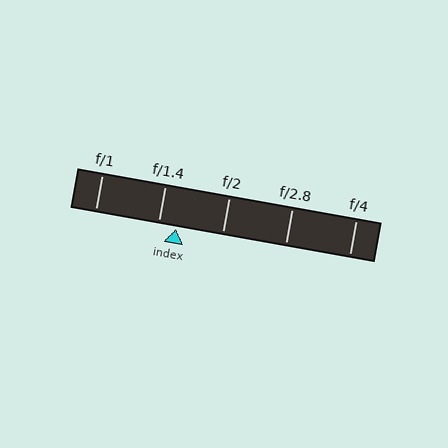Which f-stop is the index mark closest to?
The index mark is closest to f/1.4.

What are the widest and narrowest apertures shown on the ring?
The widest aperture shown is f/1 and the narrowest is f/4.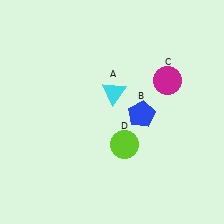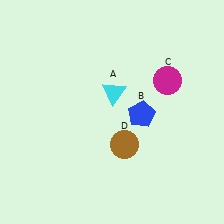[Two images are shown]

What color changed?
The circle (D) changed from lime in Image 1 to brown in Image 2.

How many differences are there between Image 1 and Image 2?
There is 1 difference between the two images.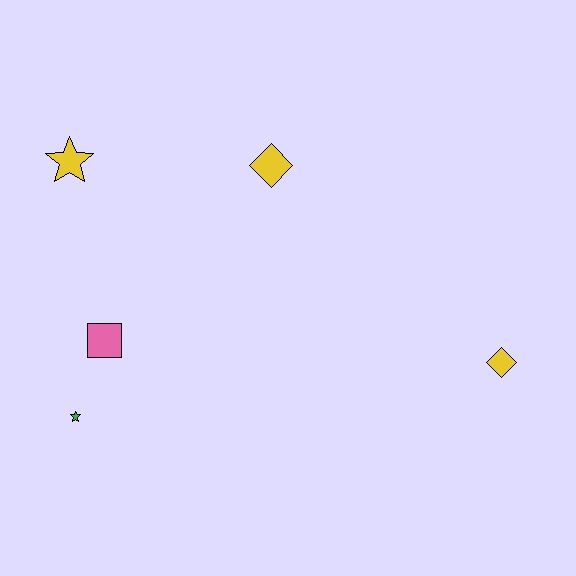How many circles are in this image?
There are no circles.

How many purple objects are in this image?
There are no purple objects.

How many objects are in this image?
There are 5 objects.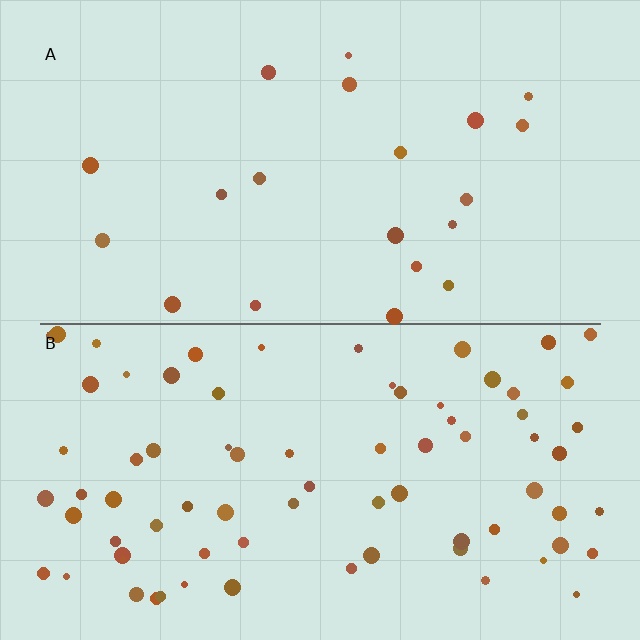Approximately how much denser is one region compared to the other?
Approximately 3.8× — region B over region A.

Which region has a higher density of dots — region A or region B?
B (the bottom).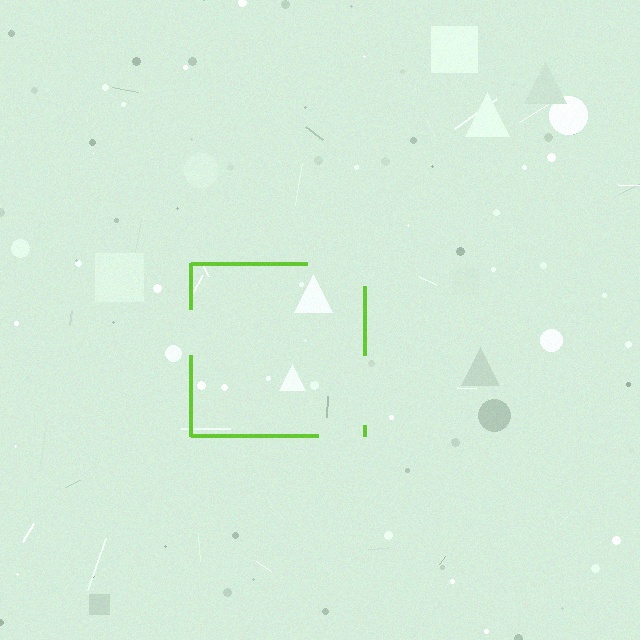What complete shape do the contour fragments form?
The contour fragments form a square.